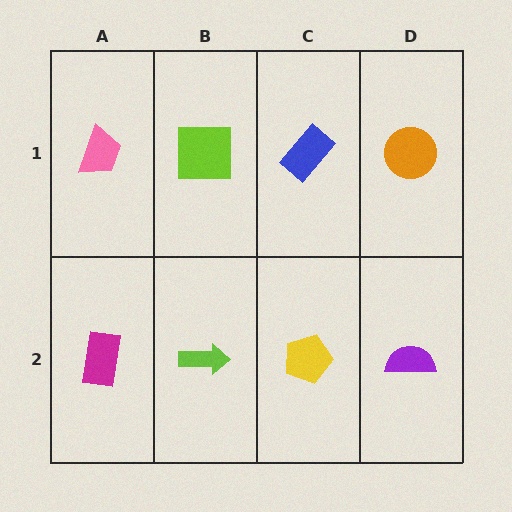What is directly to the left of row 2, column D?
A yellow pentagon.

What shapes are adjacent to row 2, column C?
A blue rectangle (row 1, column C), a lime arrow (row 2, column B), a purple semicircle (row 2, column D).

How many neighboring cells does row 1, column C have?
3.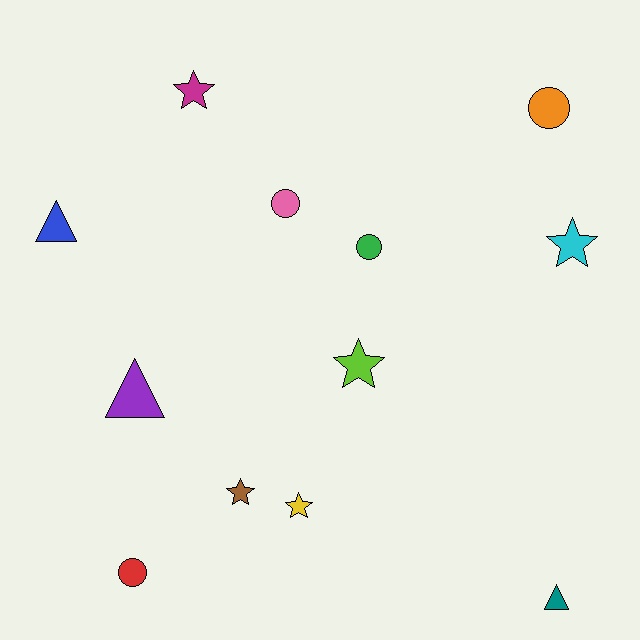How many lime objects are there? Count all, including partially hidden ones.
There is 1 lime object.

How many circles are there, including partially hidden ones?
There are 4 circles.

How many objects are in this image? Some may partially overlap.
There are 12 objects.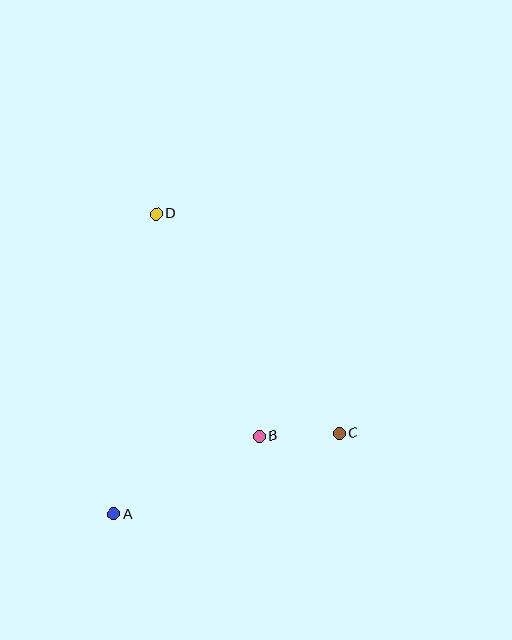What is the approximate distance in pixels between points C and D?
The distance between C and D is approximately 286 pixels.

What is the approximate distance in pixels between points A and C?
The distance between A and C is approximately 240 pixels.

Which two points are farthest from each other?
Points A and D are farthest from each other.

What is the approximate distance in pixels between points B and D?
The distance between B and D is approximately 245 pixels.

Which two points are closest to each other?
Points B and C are closest to each other.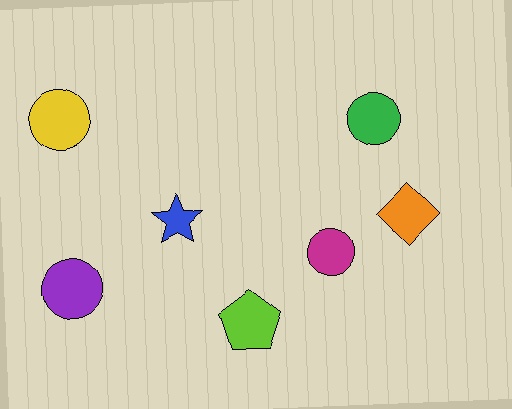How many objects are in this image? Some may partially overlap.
There are 7 objects.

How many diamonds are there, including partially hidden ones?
There is 1 diamond.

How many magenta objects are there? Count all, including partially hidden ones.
There is 1 magenta object.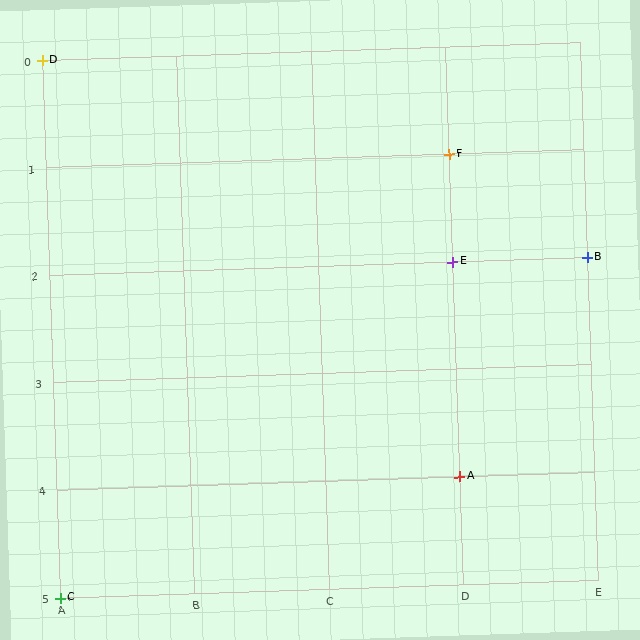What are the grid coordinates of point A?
Point A is at grid coordinates (D, 4).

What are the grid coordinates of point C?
Point C is at grid coordinates (A, 5).